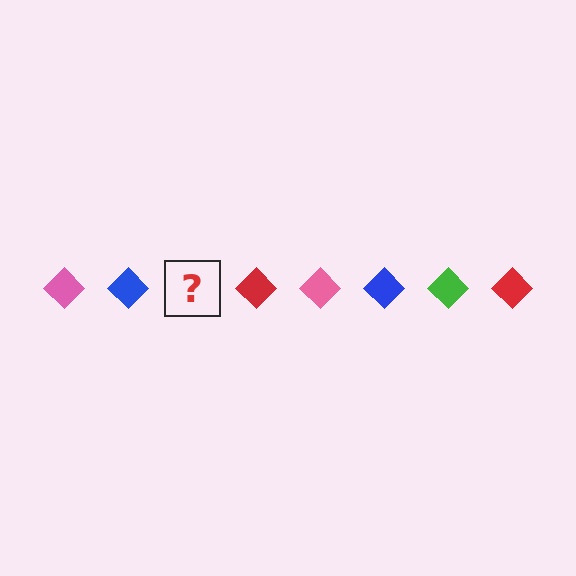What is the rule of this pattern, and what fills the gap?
The rule is that the pattern cycles through pink, blue, green, red diamonds. The gap should be filled with a green diamond.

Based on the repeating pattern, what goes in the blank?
The blank should be a green diamond.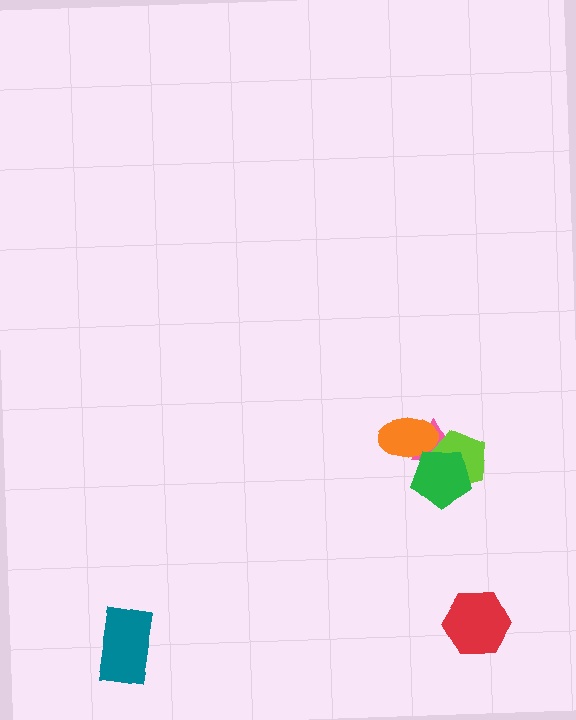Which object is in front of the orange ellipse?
The green pentagon is in front of the orange ellipse.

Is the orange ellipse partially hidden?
Yes, it is partially covered by another shape.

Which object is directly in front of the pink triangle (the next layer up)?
The lime pentagon is directly in front of the pink triangle.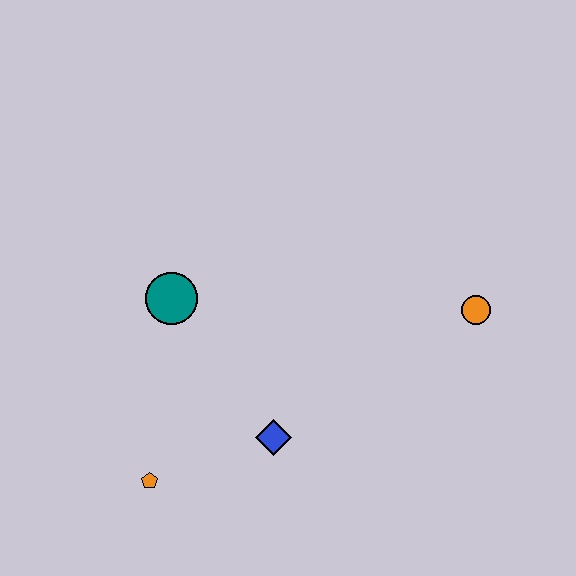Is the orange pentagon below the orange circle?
Yes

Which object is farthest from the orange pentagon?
The orange circle is farthest from the orange pentagon.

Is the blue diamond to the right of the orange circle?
No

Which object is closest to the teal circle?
The blue diamond is closest to the teal circle.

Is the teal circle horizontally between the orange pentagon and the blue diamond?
Yes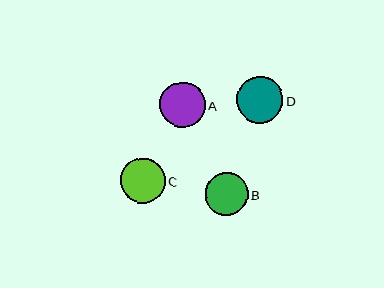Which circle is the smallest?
Circle B is the smallest with a size of approximately 43 pixels.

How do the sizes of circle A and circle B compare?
Circle A and circle B are approximately the same size.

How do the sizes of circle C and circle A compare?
Circle C and circle A are approximately the same size.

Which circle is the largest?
Circle D is the largest with a size of approximately 47 pixels.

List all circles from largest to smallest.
From largest to smallest: D, C, A, B.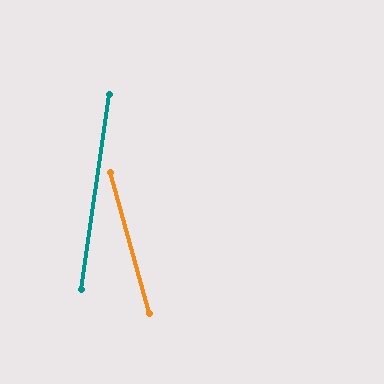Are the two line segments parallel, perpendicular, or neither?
Neither parallel nor perpendicular — they differ by about 24°.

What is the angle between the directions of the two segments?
Approximately 24 degrees.